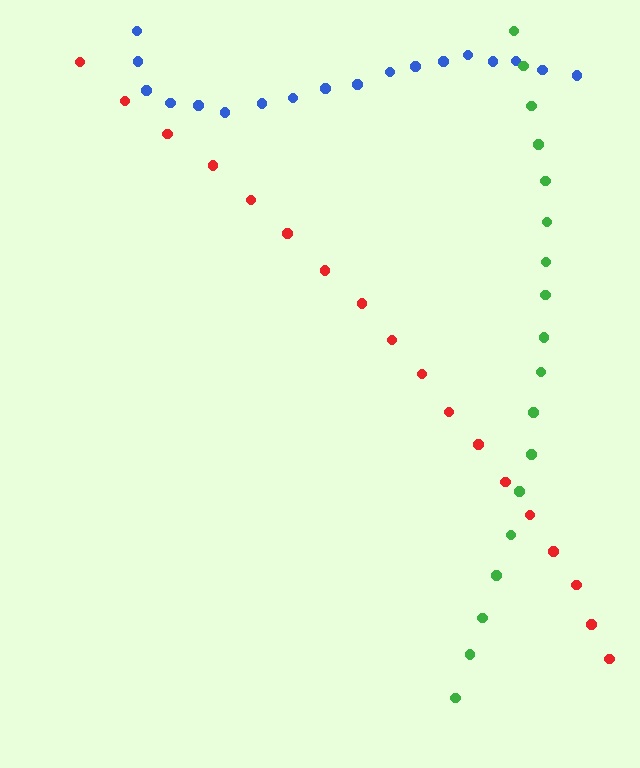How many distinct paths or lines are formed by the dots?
There are 3 distinct paths.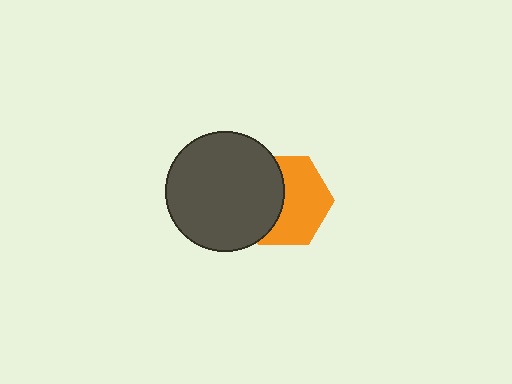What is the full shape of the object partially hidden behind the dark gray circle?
The partially hidden object is an orange hexagon.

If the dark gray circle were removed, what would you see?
You would see the complete orange hexagon.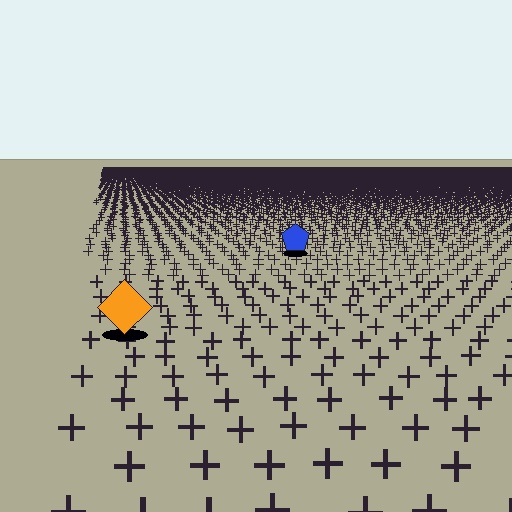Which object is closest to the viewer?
The orange diamond is closest. The texture marks near it are larger and more spread out.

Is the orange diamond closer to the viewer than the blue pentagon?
Yes. The orange diamond is closer — you can tell from the texture gradient: the ground texture is coarser near it.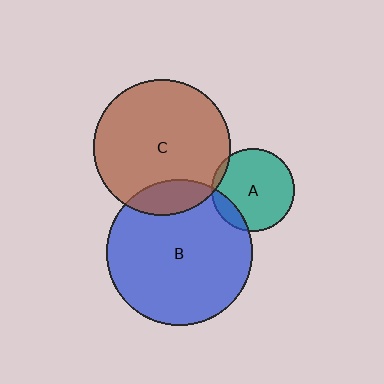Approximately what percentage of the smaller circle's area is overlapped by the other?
Approximately 15%.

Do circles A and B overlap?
Yes.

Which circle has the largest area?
Circle B (blue).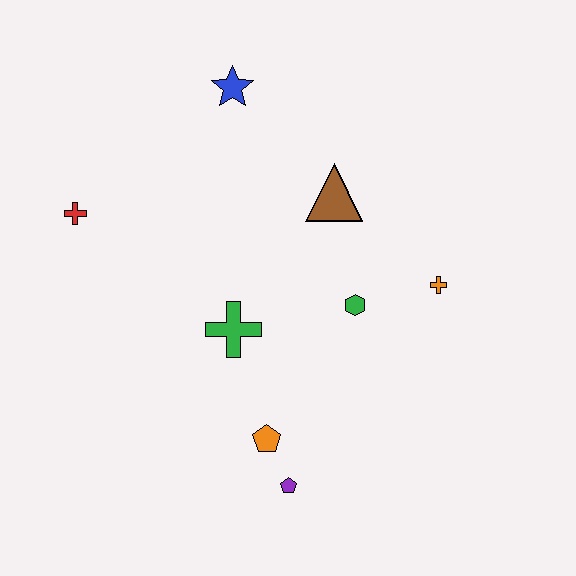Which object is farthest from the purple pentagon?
The blue star is farthest from the purple pentagon.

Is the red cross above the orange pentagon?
Yes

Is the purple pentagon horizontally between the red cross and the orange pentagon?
No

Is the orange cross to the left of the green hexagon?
No